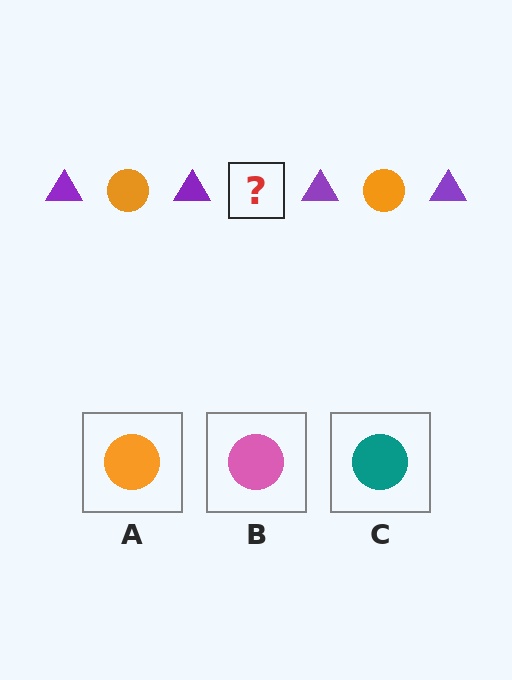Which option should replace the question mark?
Option A.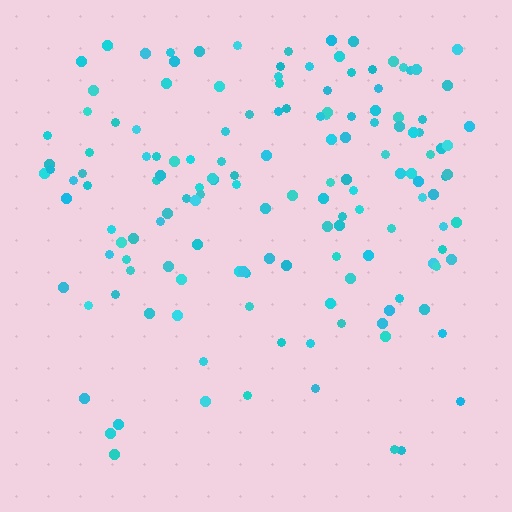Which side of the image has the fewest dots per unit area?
The bottom.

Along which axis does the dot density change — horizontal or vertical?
Vertical.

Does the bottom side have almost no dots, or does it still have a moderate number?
Still a moderate number, just noticeably fewer than the top.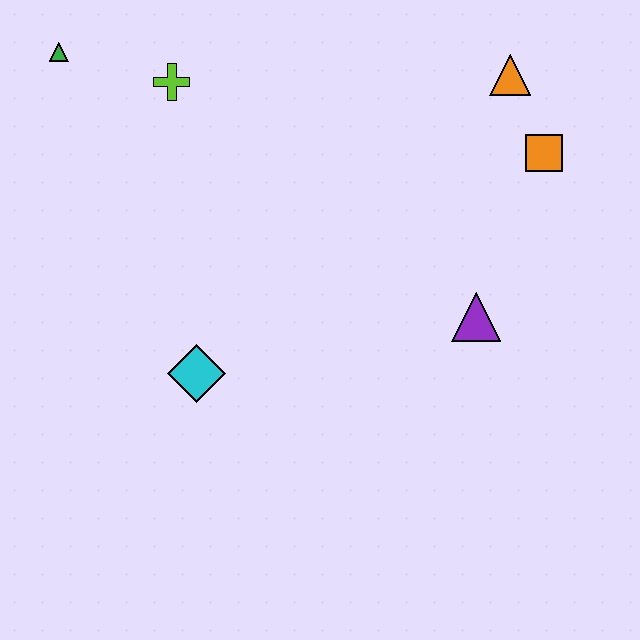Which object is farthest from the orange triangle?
The green triangle is farthest from the orange triangle.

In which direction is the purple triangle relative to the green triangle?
The purple triangle is to the right of the green triangle.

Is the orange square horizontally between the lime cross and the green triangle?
No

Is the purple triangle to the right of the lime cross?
Yes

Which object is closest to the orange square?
The orange triangle is closest to the orange square.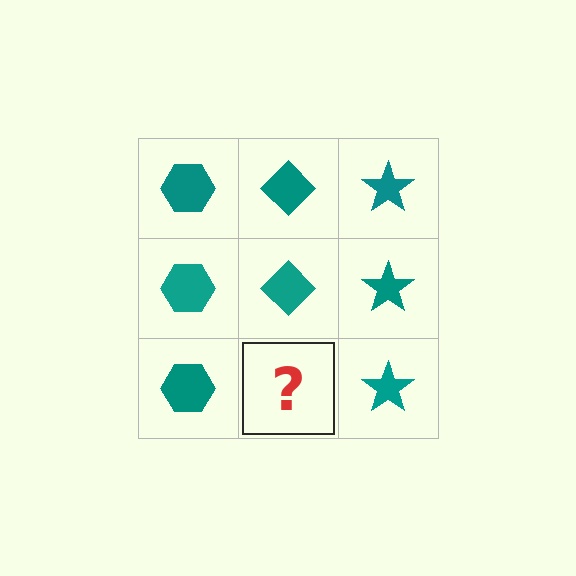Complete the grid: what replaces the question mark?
The question mark should be replaced with a teal diamond.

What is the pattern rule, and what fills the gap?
The rule is that each column has a consistent shape. The gap should be filled with a teal diamond.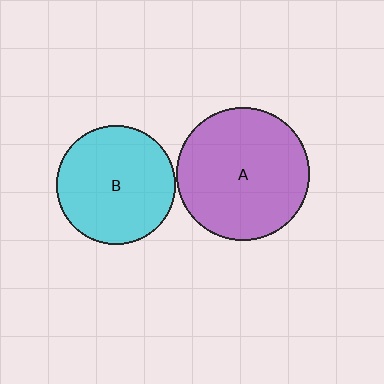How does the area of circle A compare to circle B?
Approximately 1.3 times.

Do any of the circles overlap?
No, none of the circles overlap.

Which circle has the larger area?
Circle A (purple).